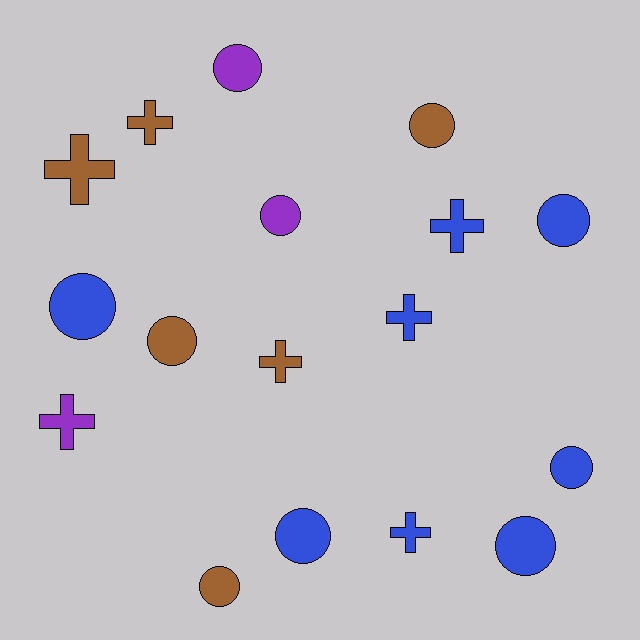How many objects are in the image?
There are 17 objects.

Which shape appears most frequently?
Circle, with 10 objects.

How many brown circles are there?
There are 3 brown circles.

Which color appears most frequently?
Blue, with 8 objects.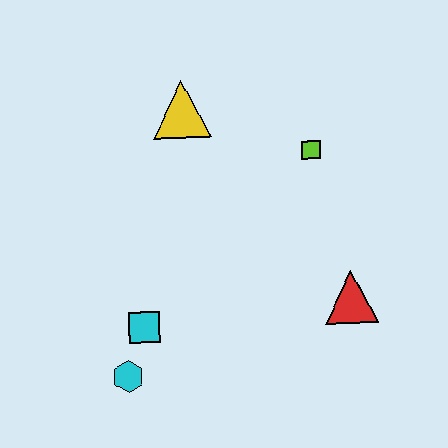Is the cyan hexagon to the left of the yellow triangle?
Yes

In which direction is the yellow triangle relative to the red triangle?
The yellow triangle is above the red triangle.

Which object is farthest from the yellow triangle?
The cyan hexagon is farthest from the yellow triangle.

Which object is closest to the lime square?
The yellow triangle is closest to the lime square.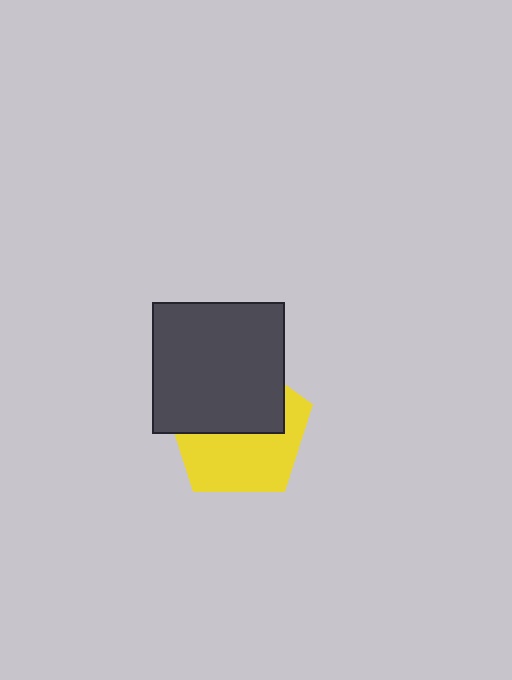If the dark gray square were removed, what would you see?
You would see the complete yellow pentagon.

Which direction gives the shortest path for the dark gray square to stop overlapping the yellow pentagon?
Moving up gives the shortest separation.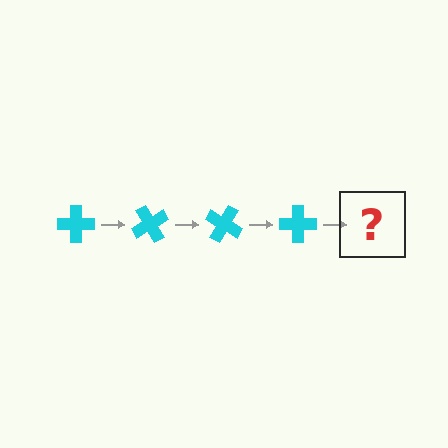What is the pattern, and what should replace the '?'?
The pattern is that the cross rotates 60 degrees each step. The '?' should be a cyan cross rotated 240 degrees.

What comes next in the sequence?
The next element should be a cyan cross rotated 240 degrees.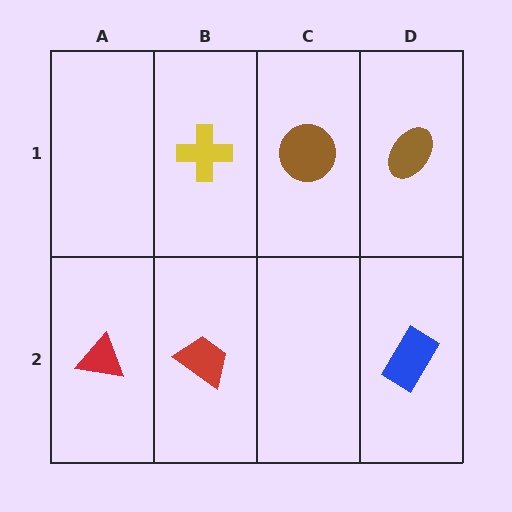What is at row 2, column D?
A blue rectangle.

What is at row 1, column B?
A yellow cross.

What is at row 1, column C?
A brown circle.